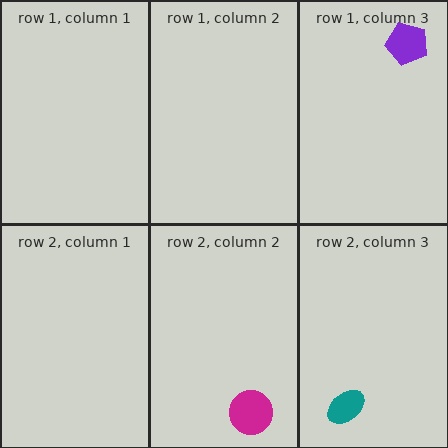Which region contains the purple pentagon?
The row 1, column 3 region.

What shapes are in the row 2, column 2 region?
The magenta circle.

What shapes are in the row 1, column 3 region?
The purple pentagon.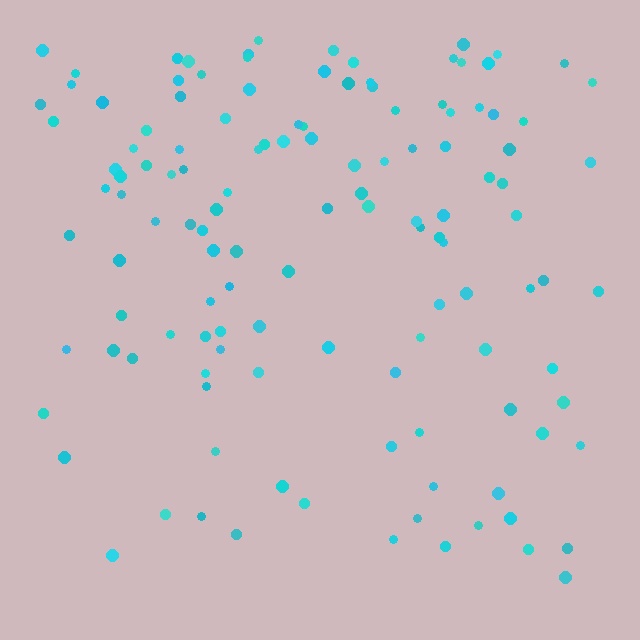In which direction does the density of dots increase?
From bottom to top, with the top side densest.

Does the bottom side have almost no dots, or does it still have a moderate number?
Still a moderate number, just noticeably fewer than the top.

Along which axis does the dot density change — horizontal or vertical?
Vertical.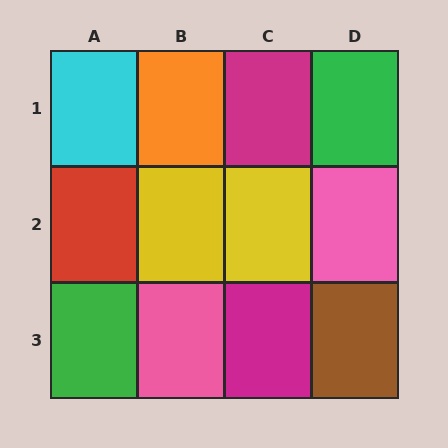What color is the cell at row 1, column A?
Cyan.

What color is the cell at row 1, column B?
Orange.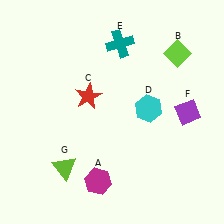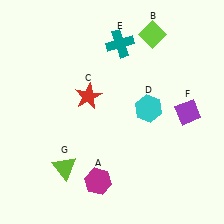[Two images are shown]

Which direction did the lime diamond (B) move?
The lime diamond (B) moved left.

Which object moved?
The lime diamond (B) moved left.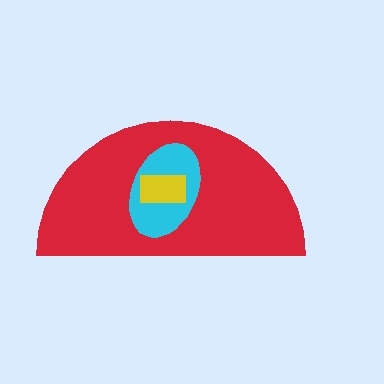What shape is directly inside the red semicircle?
The cyan ellipse.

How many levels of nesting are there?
3.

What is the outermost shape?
The red semicircle.